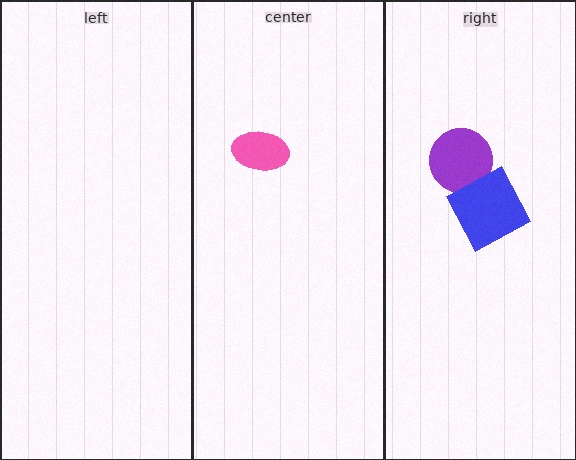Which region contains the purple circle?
The right region.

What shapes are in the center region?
The pink ellipse.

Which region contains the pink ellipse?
The center region.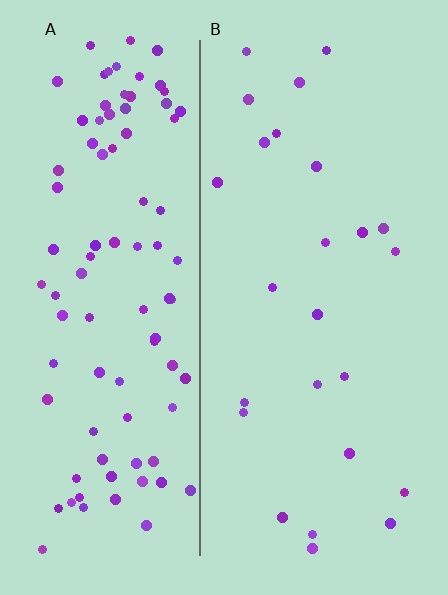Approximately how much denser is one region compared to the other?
Approximately 3.8× — region A over region B.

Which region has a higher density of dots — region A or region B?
A (the left).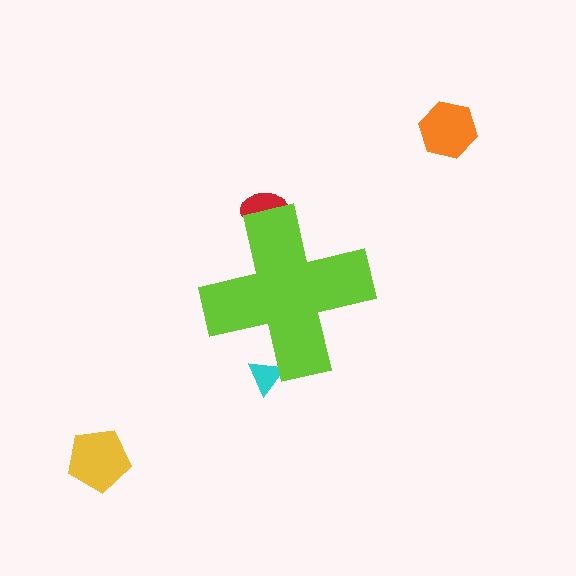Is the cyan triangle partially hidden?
Yes, the cyan triangle is partially hidden behind the lime cross.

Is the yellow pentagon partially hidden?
No, the yellow pentagon is fully visible.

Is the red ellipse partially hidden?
Yes, the red ellipse is partially hidden behind the lime cross.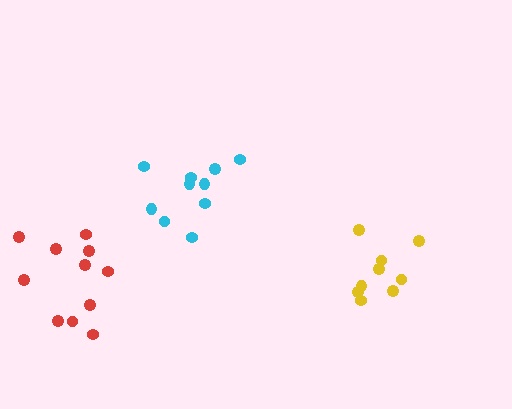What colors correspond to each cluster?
The clusters are colored: red, yellow, cyan.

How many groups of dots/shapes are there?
There are 3 groups.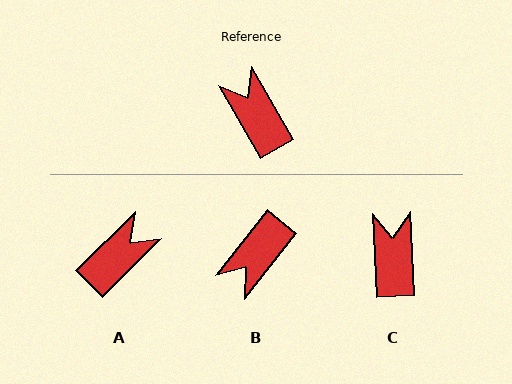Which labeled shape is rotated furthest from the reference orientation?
B, about 111 degrees away.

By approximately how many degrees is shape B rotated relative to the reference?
Approximately 111 degrees counter-clockwise.